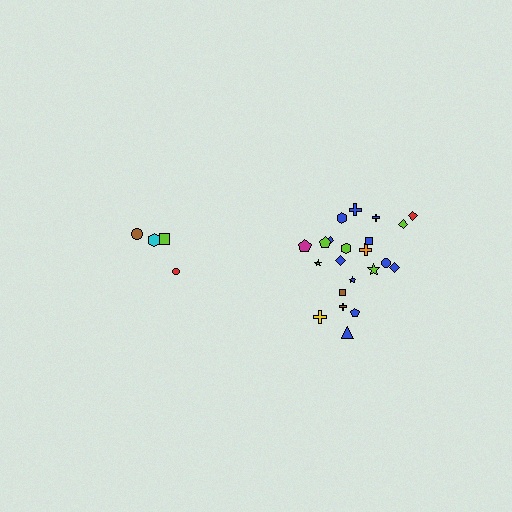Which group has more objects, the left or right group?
The right group.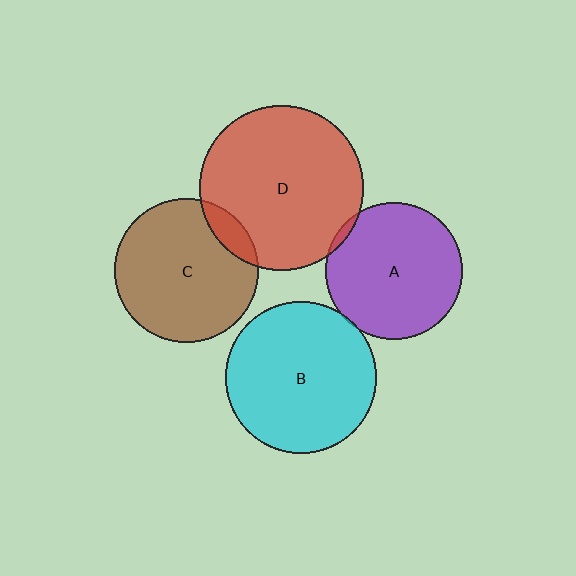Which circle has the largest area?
Circle D (red).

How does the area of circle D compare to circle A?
Approximately 1.5 times.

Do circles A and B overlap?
Yes.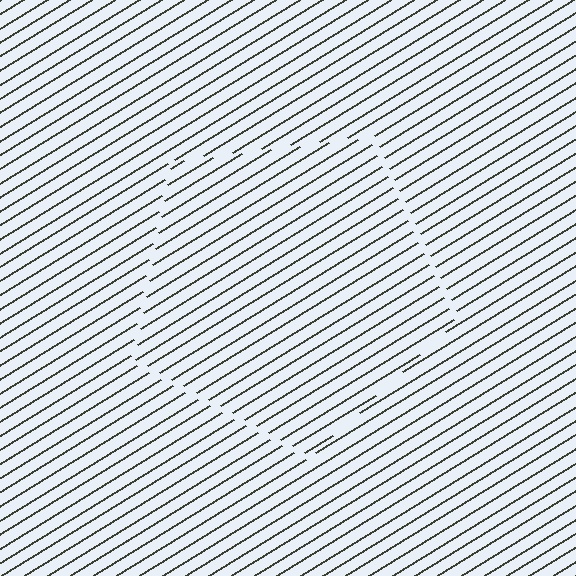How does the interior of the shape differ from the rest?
The interior of the shape contains the same grating, shifted by half a period — the contour is defined by the phase discontinuity where line-ends from the inner and outer gratings abut.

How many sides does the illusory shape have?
5 sides — the line-ends trace a pentagon.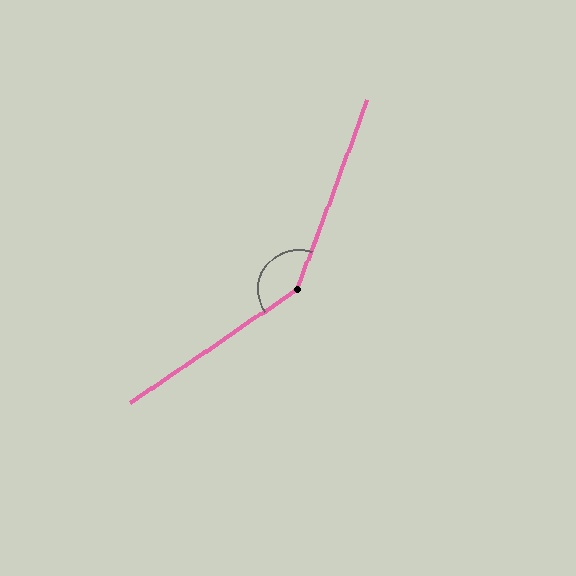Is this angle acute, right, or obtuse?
It is obtuse.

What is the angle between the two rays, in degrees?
Approximately 144 degrees.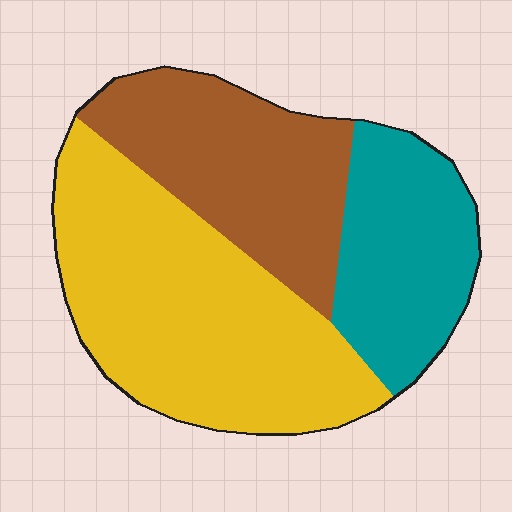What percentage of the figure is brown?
Brown takes up about one third (1/3) of the figure.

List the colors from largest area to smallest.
From largest to smallest: yellow, brown, teal.